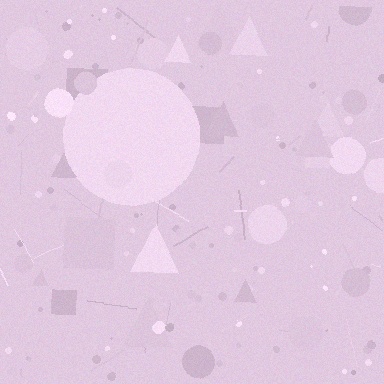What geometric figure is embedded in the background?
A circle is embedded in the background.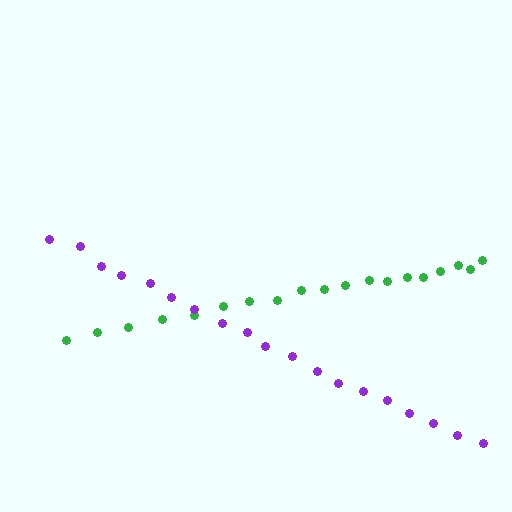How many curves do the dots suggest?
There are 2 distinct paths.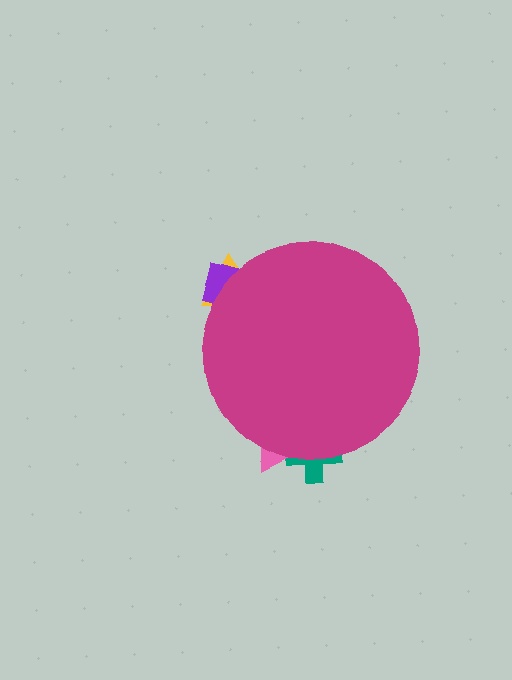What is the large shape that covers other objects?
A magenta circle.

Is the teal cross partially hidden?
Yes, the teal cross is partially hidden behind the magenta circle.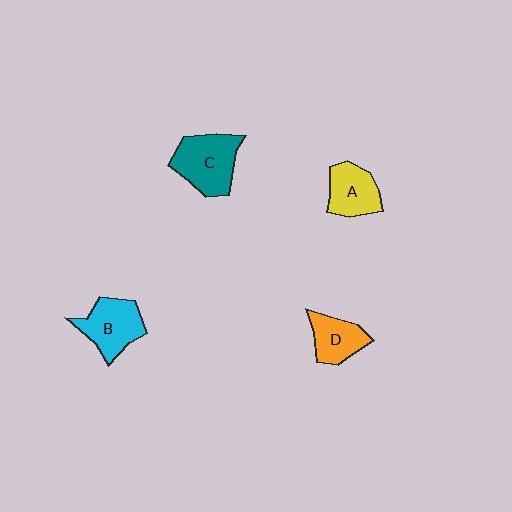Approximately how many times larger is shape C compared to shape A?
Approximately 1.4 times.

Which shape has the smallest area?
Shape D (orange).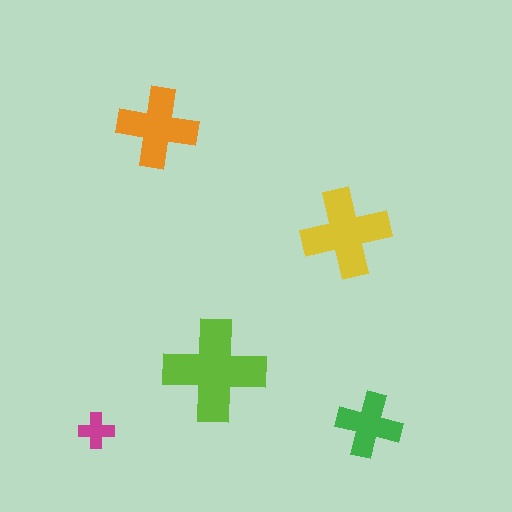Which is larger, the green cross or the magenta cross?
The green one.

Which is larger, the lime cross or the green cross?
The lime one.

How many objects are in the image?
There are 5 objects in the image.